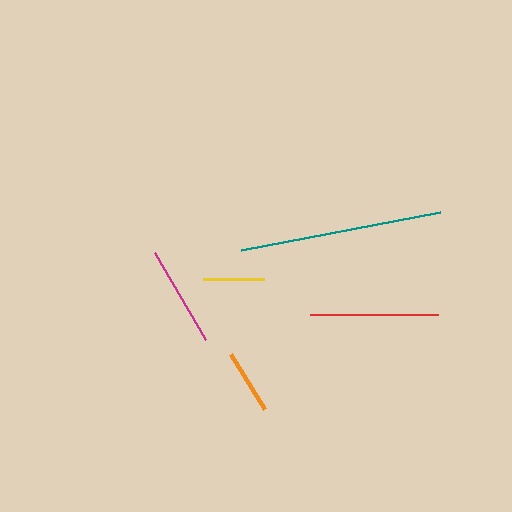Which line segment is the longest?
The teal line is the longest at approximately 202 pixels.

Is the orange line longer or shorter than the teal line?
The teal line is longer than the orange line.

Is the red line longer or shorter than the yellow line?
The red line is longer than the yellow line.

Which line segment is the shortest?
The yellow line is the shortest at approximately 61 pixels.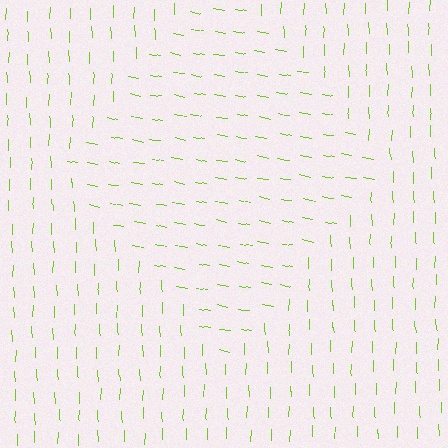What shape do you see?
I see a diamond.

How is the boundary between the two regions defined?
The boundary is defined purely by a change in line orientation (approximately 79 degrees difference). All lines are the same color and thickness.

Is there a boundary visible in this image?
Yes, there is a texture boundary formed by a change in line orientation.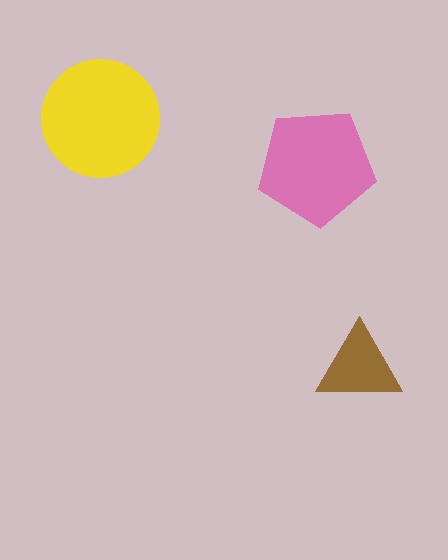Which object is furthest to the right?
The brown triangle is rightmost.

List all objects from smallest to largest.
The brown triangle, the pink pentagon, the yellow circle.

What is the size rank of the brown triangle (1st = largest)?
3rd.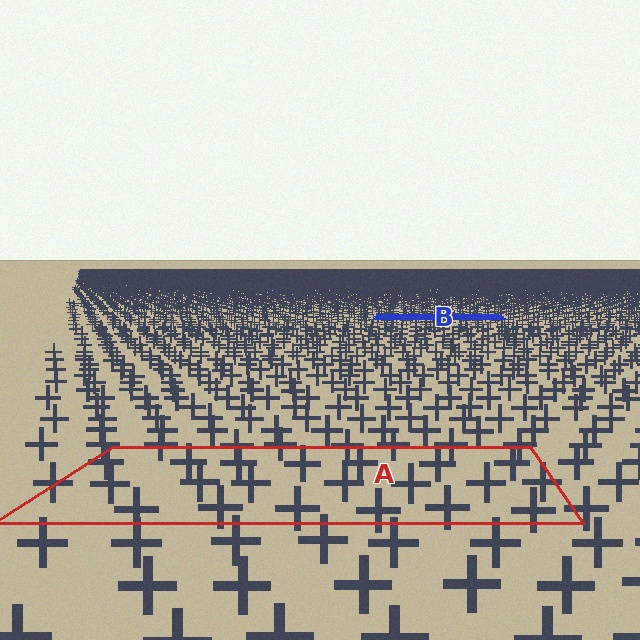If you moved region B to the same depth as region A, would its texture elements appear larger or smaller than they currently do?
They would appear larger. At a closer depth, the same texture elements are projected at a bigger on-screen size.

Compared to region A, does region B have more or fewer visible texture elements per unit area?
Region B has more texture elements per unit area — they are packed more densely because it is farther away.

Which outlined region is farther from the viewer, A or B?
Region B is farther from the viewer — the texture elements inside it appear smaller and more densely packed.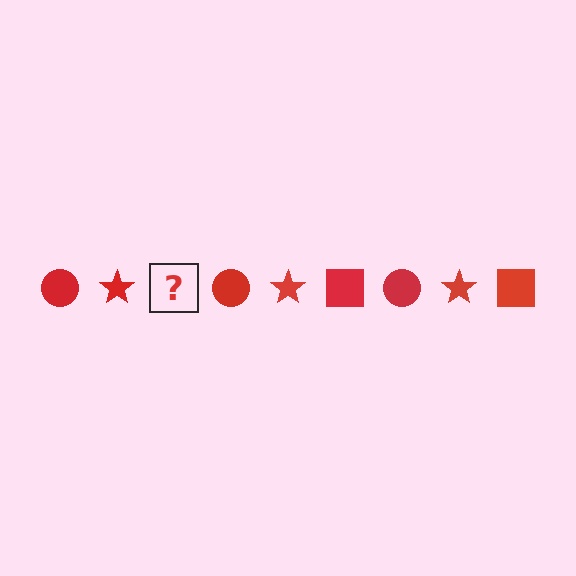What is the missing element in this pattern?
The missing element is a red square.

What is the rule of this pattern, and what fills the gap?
The rule is that the pattern cycles through circle, star, square shapes in red. The gap should be filled with a red square.